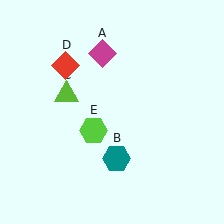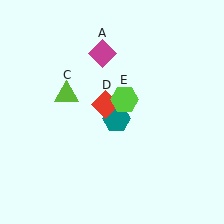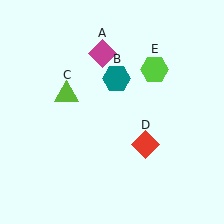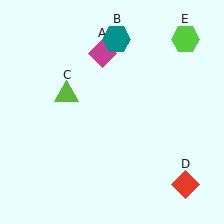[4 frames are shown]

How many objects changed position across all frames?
3 objects changed position: teal hexagon (object B), red diamond (object D), lime hexagon (object E).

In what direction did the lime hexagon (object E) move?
The lime hexagon (object E) moved up and to the right.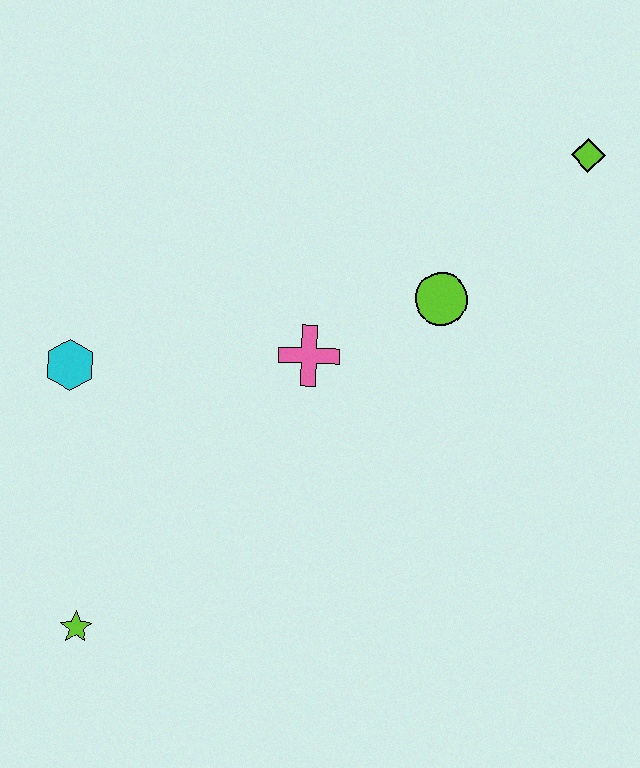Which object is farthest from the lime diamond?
The lime star is farthest from the lime diamond.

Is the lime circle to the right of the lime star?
Yes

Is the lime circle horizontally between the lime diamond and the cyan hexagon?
Yes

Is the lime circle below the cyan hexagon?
No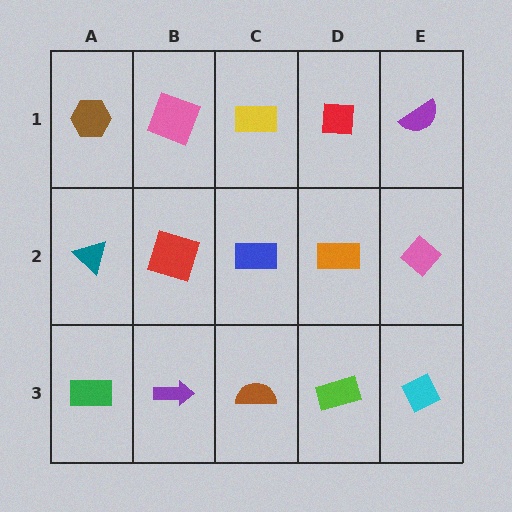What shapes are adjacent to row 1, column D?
An orange rectangle (row 2, column D), a yellow rectangle (row 1, column C), a purple semicircle (row 1, column E).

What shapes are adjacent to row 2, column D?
A red square (row 1, column D), a lime rectangle (row 3, column D), a blue rectangle (row 2, column C), a pink diamond (row 2, column E).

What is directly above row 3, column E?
A pink diamond.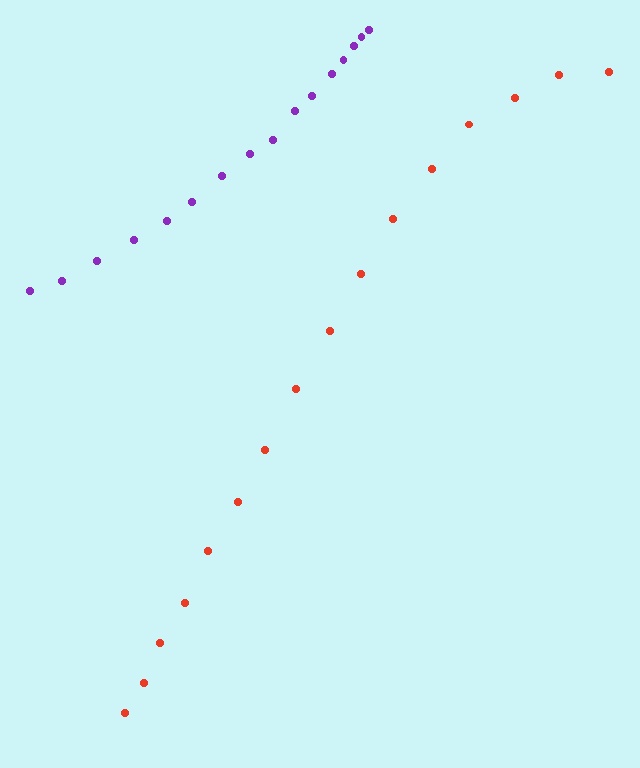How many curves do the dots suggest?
There are 2 distinct paths.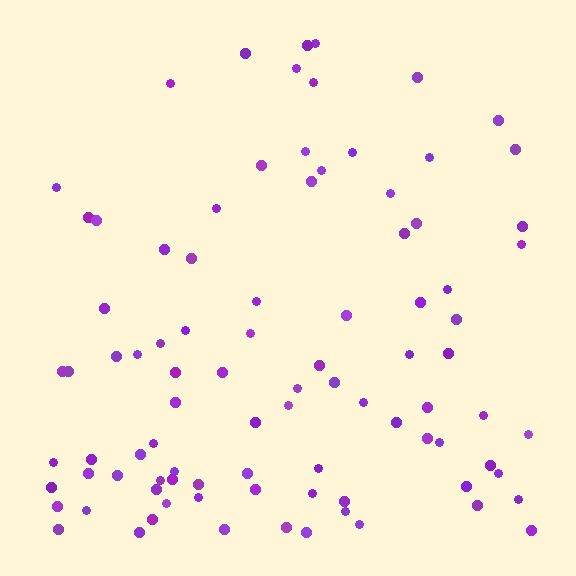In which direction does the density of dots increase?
From top to bottom, with the bottom side densest.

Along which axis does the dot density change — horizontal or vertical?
Vertical.